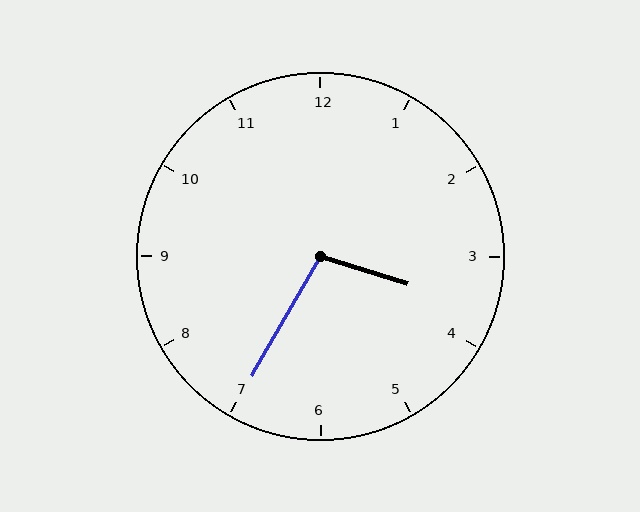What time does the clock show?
3:35.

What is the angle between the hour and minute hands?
Approximately 102 degrees.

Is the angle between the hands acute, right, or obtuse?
It is obtuse.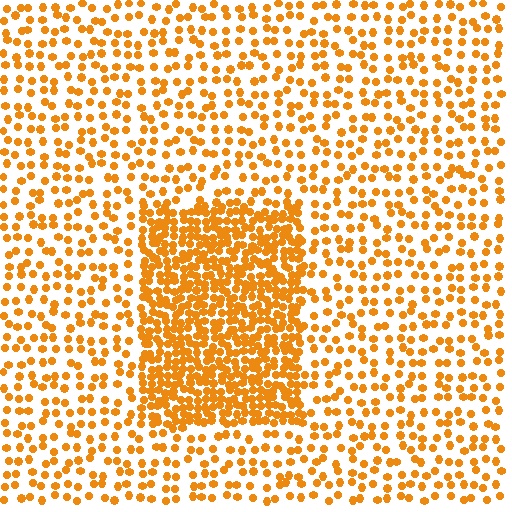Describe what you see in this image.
The image contains small orange elements arranged at two different densities. A rectangle-shaped region is visible where the elements are more densely packed than the surrounding area.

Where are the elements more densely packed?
The elements are more densely packed inside the rectangle boundary.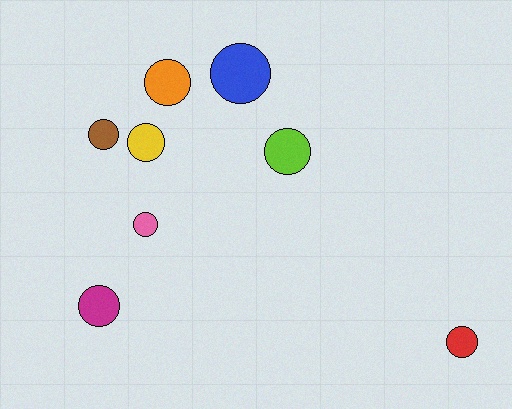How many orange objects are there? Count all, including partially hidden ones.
There is 1 orange object.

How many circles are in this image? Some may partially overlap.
There are 8 circles.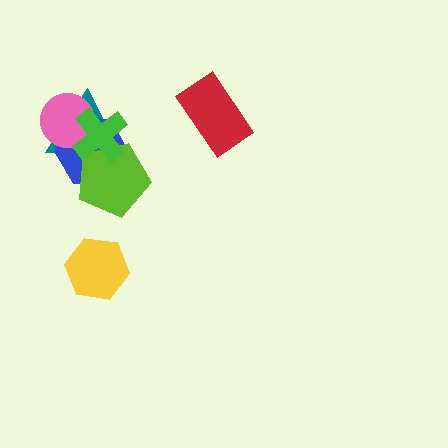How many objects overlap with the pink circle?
3 objects overlap with the pink circle.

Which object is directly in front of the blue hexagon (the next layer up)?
The lime pentagon is directly in front of the blue hexagon.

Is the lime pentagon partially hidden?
Yes, it is partially covered by another shape.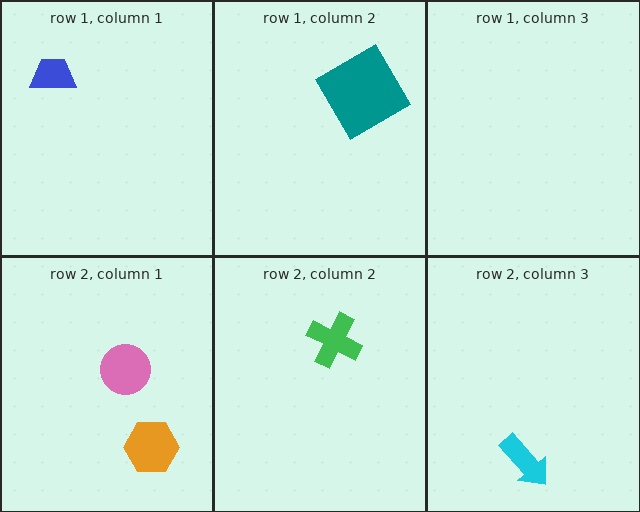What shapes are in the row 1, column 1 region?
The blue trapezoid.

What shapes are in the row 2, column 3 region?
The cyan arrow.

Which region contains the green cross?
The row 2, column 2 region.